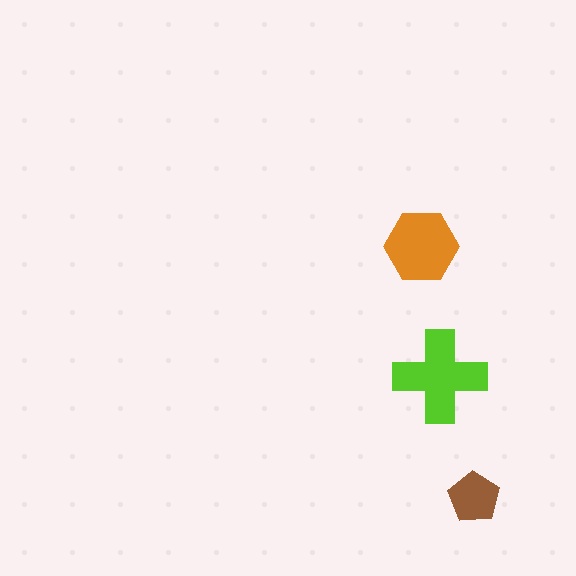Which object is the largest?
The lime cross.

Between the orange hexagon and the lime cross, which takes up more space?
The lime cross.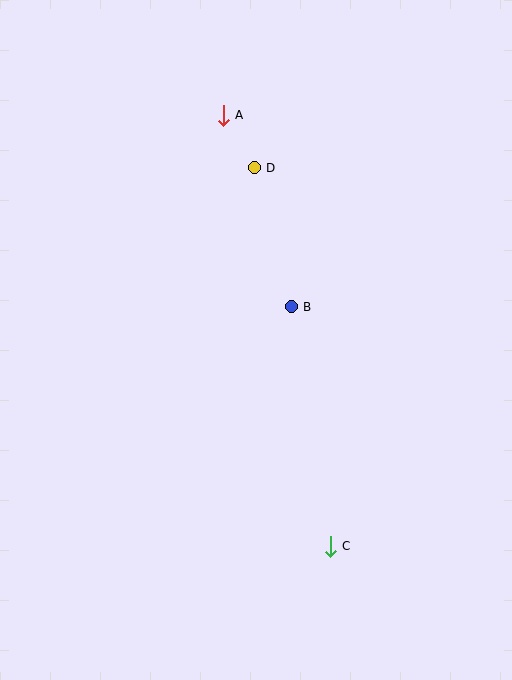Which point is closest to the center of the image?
Point B at (291, 307) is closest to the center.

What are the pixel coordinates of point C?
Point C is at (330, 546).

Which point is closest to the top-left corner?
Point A is closest to the top-left corner.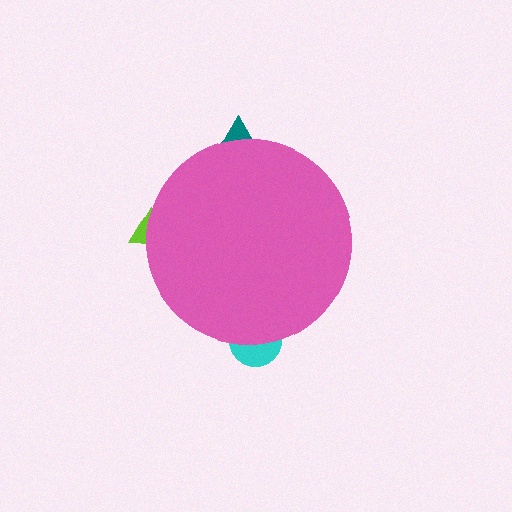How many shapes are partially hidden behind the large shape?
3 shapes are partially hidden.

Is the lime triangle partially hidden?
Yes, the lime triangle is partially hidden behind the pink circle.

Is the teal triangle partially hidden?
Yes, the teal triangle is partially hidden behind the pink circle.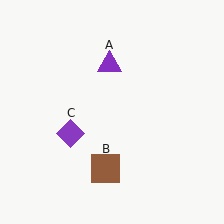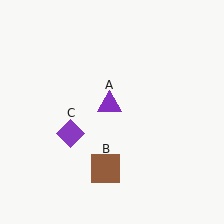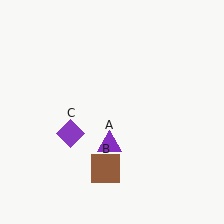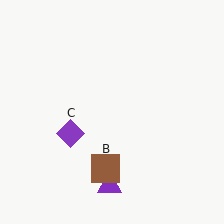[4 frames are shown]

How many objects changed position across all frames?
1 object changed position: purple triangle (object A).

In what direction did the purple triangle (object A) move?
The purple triangle (object A) moved down.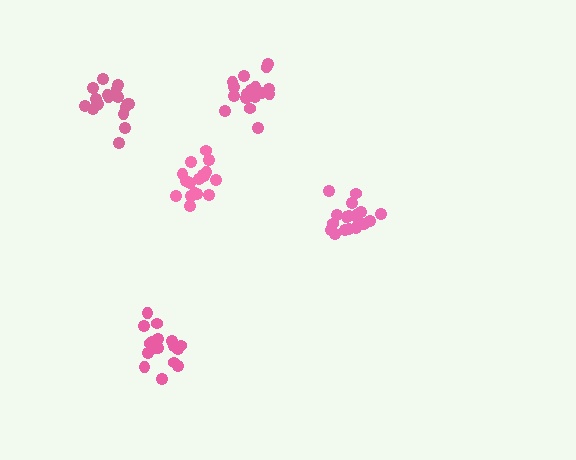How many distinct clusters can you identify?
There are 5 distinct clusters.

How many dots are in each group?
Group 1: 17 dots, Group 2: 19 dots, Group 3: 17 dots, Group 4: 18 dots, Group 5: 18 dots (89 total).